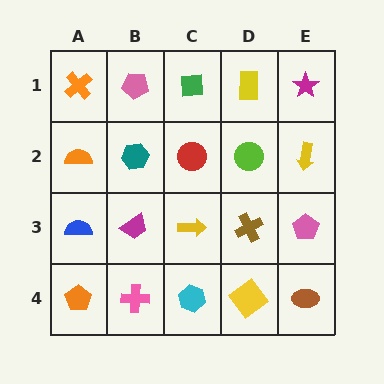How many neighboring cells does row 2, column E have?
3.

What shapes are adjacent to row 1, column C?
A red circle (row 2, column C), a pink pentagon (row 1, column B), a yellow rectangle (row 1, column D).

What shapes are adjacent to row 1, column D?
A lime circle (row 2, column D), a green square (row 1, column C), a magenta star (row 1, column E).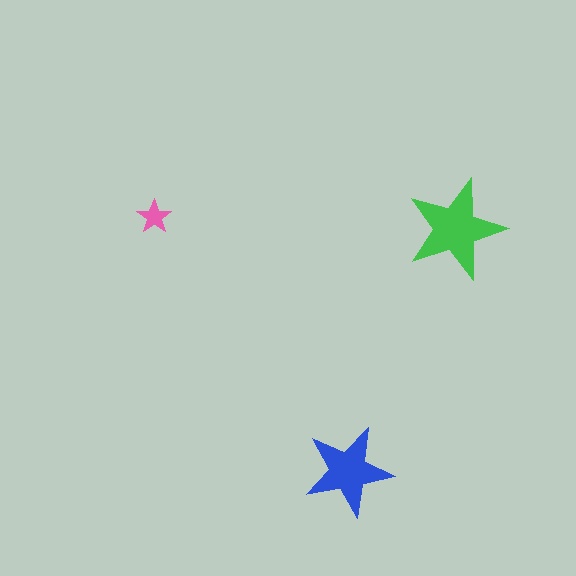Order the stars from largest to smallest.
the green one, the blue one, the pink one.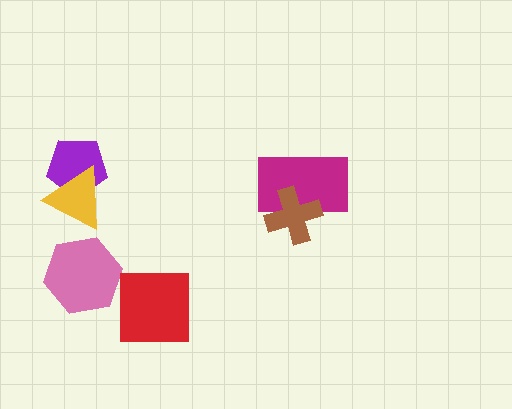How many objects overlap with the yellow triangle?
1 object overlaps with the yellow triangle.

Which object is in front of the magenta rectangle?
The brown cross is in front of the magenta rectangle.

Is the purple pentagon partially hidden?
Yes, it is partially covered by another shape.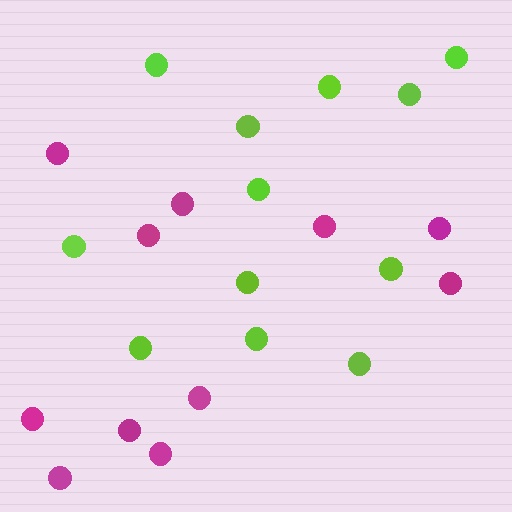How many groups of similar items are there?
There are 2 groups: one group of magenta circles (11) and one group of lime circles (12).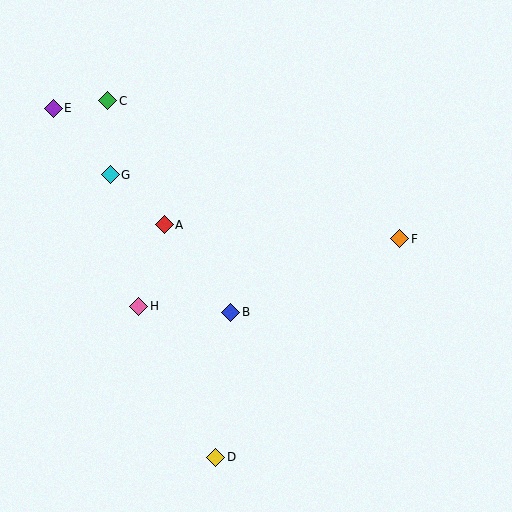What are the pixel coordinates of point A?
Point A is at (164, 225).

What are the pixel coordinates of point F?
Point F is at (400, 239).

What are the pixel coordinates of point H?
Point H is at (139, 306).